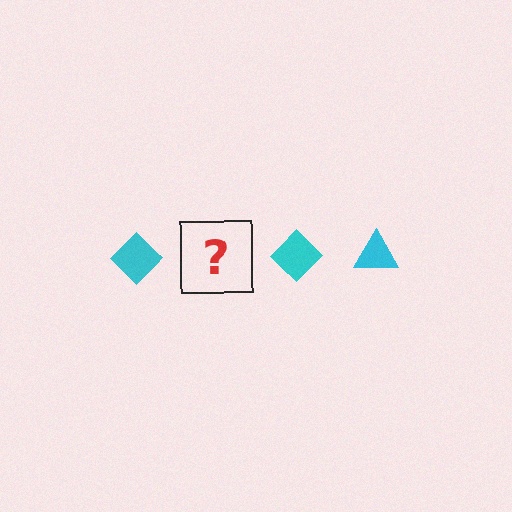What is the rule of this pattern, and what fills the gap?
The rule is that the pattern cycles through diamond, triangle shapes in cyan. The gap should be filled with a cyan triangle.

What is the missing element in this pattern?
The missing element is a cyan triangle.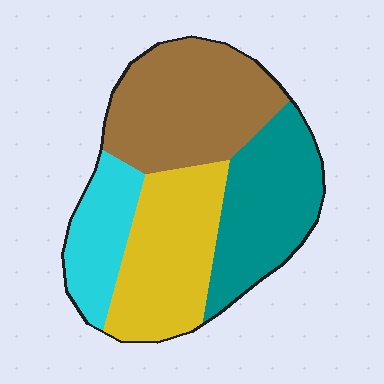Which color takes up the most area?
Brown, at roughly 30%.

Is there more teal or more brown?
Brown.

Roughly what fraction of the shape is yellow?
Yellow takes up about one quarter (1/4) of the shape.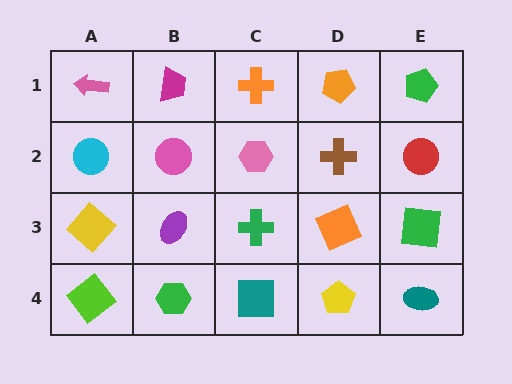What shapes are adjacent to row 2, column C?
An orange cross (row 1, column C), a green cross (row 3, column C), a pink circle (row 2, column B), a brown cross (row 2, column D).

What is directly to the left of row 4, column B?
A lime diamond.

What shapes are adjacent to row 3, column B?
A pink circle (row 2, column B), a green hexagon (row 4, column B), a yellow diamond (row 3, column A), a green cross (row 3, column C).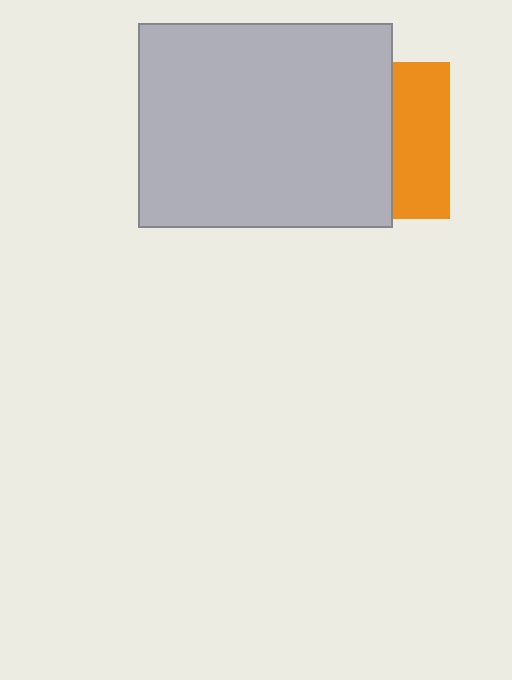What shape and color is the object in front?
The object in front is a light gray rectangle.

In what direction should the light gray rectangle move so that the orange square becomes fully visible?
The light gray rectangle should move left. That is the shortest direction to clear the overlap and leave the orange square fully visible.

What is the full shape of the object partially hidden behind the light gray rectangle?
The partially hidden object is an orange square.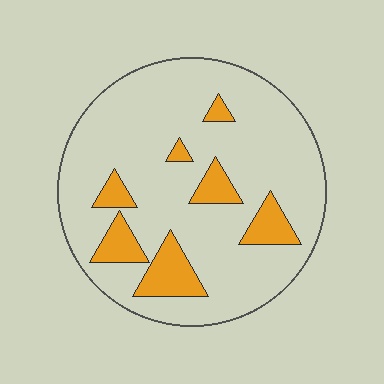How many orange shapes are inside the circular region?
7.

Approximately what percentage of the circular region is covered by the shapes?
Approximately 15%.